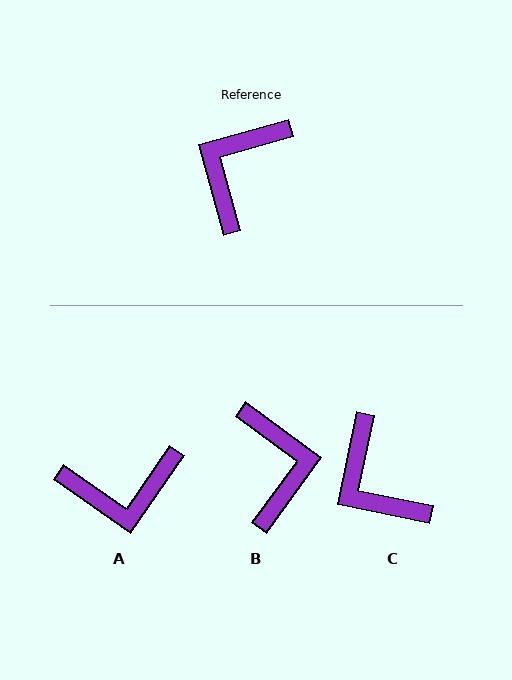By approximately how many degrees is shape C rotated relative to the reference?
Approximately 63 degrees counter-clockwise.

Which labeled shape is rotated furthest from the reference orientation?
B, about 142 degrees away.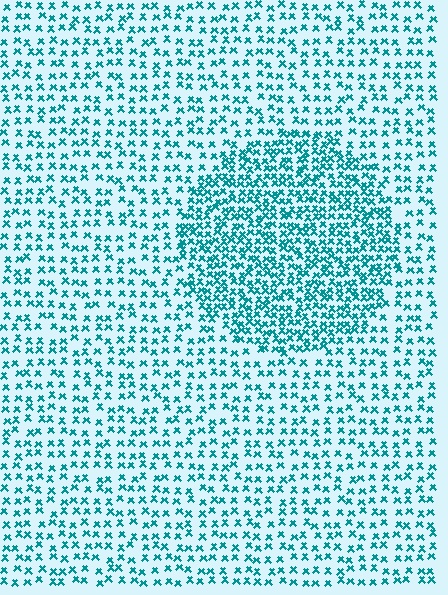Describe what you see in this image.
The image contains small teal elements arranged at two different densities. A circle-shaped region is visible where the elements are more densely packed than the surrounding area.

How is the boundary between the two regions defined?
The boundary is defined by a change in element density (approximately 2.0x ratio). All elements are the same color, size, and shape.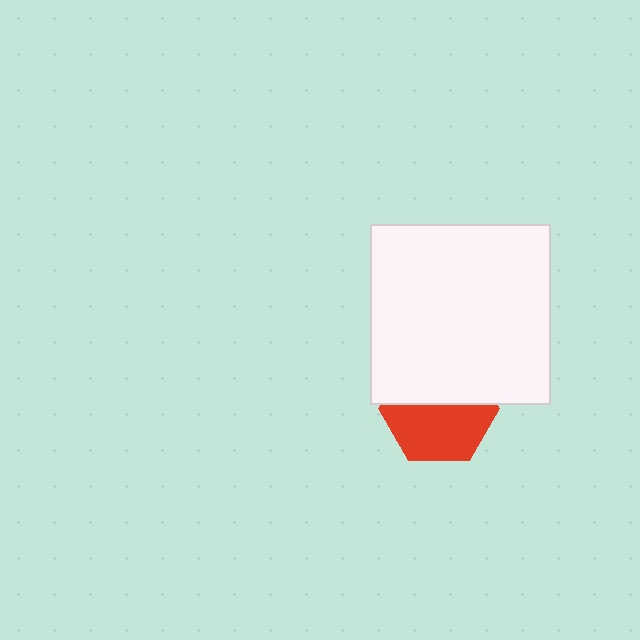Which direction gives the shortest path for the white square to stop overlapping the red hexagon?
Moving up gives the shortest separation.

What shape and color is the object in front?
The object in front is a white square.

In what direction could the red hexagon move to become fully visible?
The red hexagon could move down. That would shift it out from behind the white square entirely.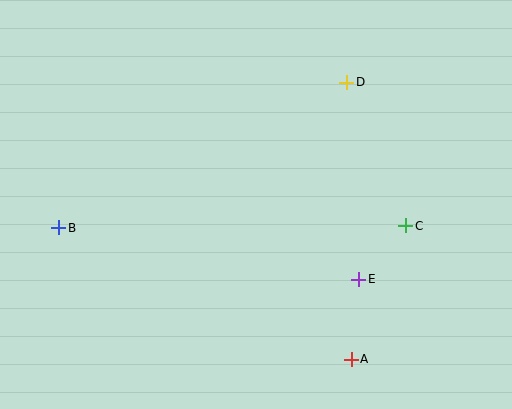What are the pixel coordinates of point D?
Point D is at (347, 82).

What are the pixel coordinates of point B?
Point B is at (59, 228).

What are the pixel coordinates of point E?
Point E is at (359, 279).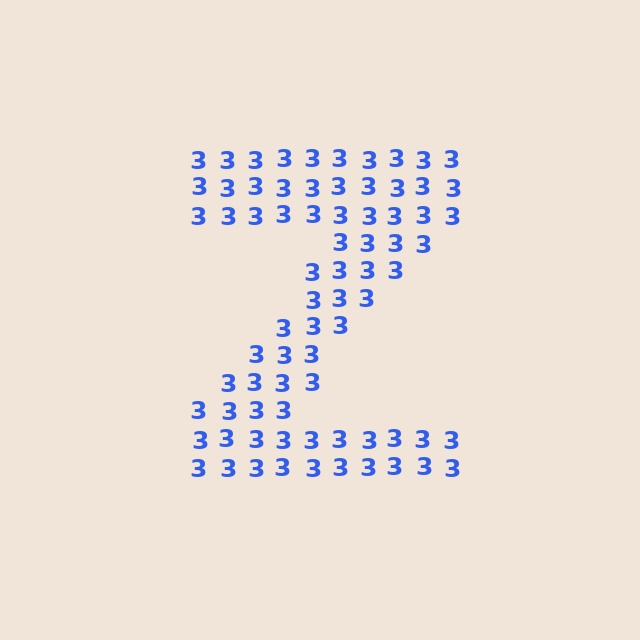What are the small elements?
The small elements are digit 3's.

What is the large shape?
The large shape is the letter Z.